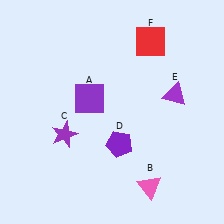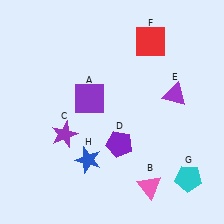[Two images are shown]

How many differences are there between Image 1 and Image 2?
There are 2 differences between the two images.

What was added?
A cyan pentagon (G), a blue star (H) were added in Image 2.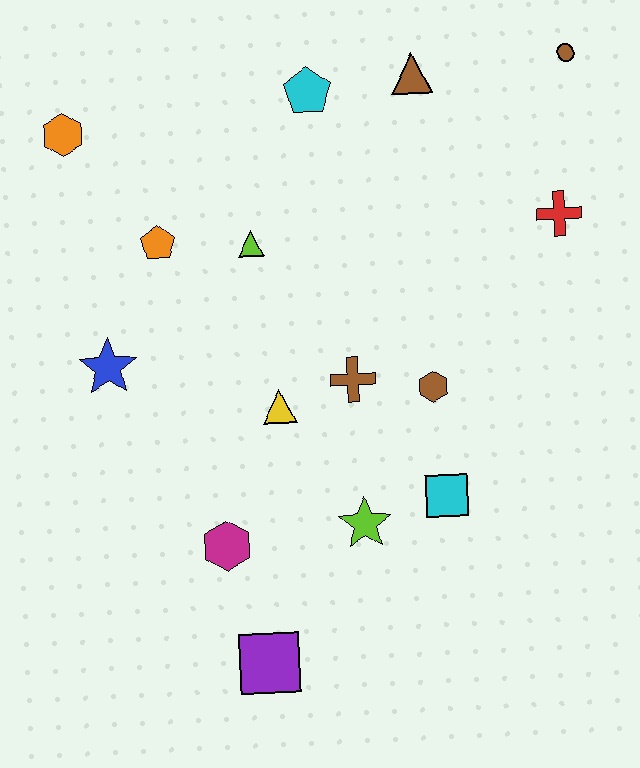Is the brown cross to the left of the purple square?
No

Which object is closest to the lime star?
The cyan square is closest to the lime star.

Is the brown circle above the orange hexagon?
Yes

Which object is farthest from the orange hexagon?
The purple square is farthest from the orange hexagon.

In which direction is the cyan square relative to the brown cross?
The cyan square is below the brown cross.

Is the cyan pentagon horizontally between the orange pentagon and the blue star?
No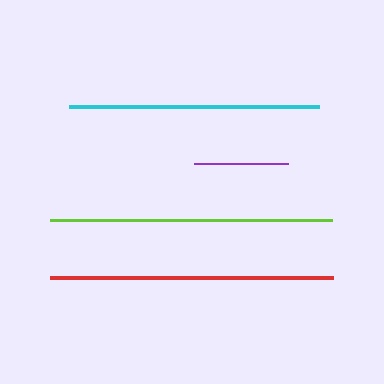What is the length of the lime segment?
The lime segment is approximately 282 pixels long.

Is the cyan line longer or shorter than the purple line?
The cyan line is longer than the purple line.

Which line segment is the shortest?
The purple line is the shortest at approximately 94 pixels.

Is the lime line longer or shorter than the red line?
The red line is longer than the lime line.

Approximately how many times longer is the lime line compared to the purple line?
The lime line is approximately 3.0 times the length of the purple line.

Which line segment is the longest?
The red line is the longest at approximately 284 pixels.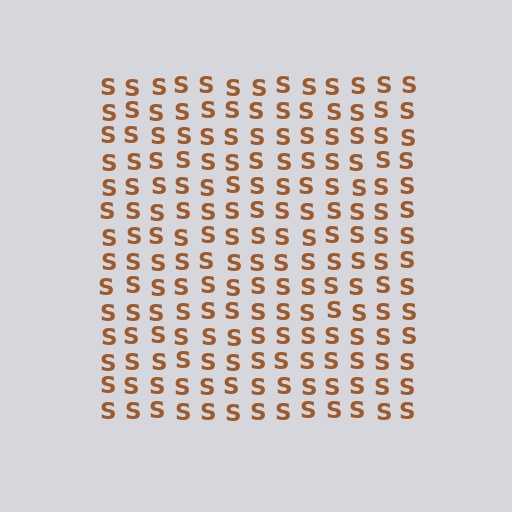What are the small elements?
The small elements are letter S's.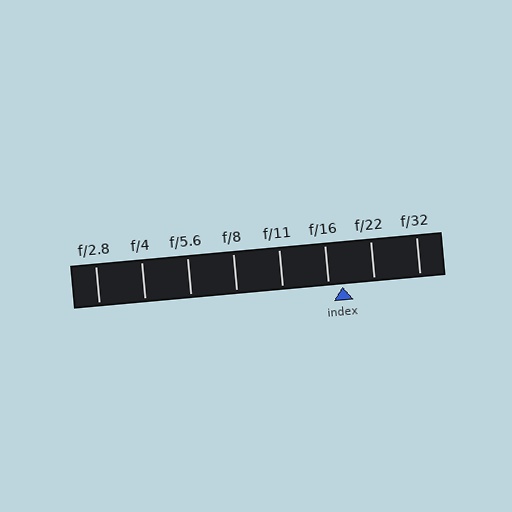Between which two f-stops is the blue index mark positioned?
The index mark is between f/16 and f/22.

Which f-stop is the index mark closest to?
The index mark is closest to f/16.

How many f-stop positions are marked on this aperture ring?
There are 8 f-stop positions marked.